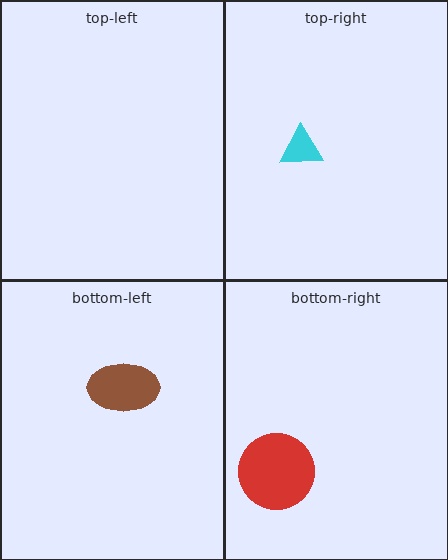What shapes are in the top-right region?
The cyan triangle.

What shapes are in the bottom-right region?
The red circle.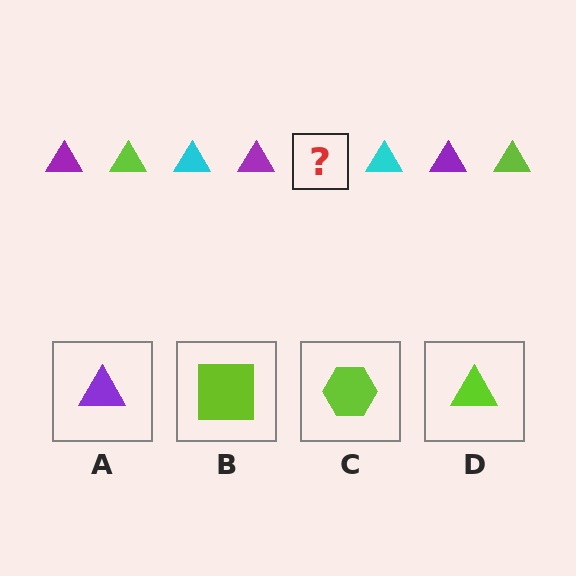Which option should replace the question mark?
Option D.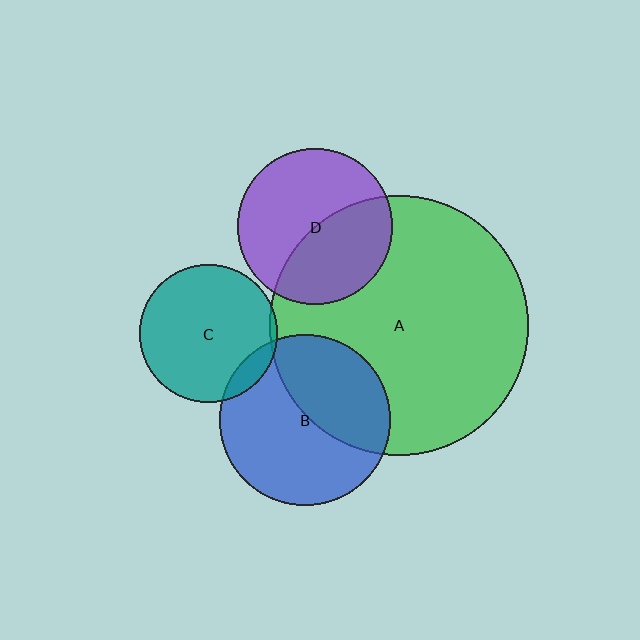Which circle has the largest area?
Circle A (green).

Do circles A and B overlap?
Yes.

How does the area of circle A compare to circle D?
Approximately 2.8 times.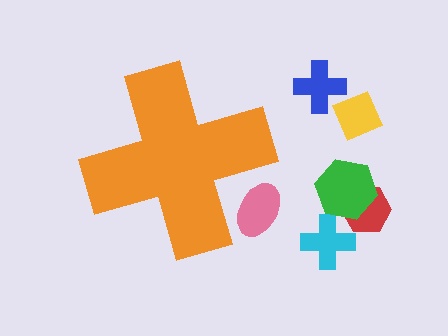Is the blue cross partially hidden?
No, the blue cross is fully visible.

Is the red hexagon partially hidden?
No, the red hexagon is fully visible.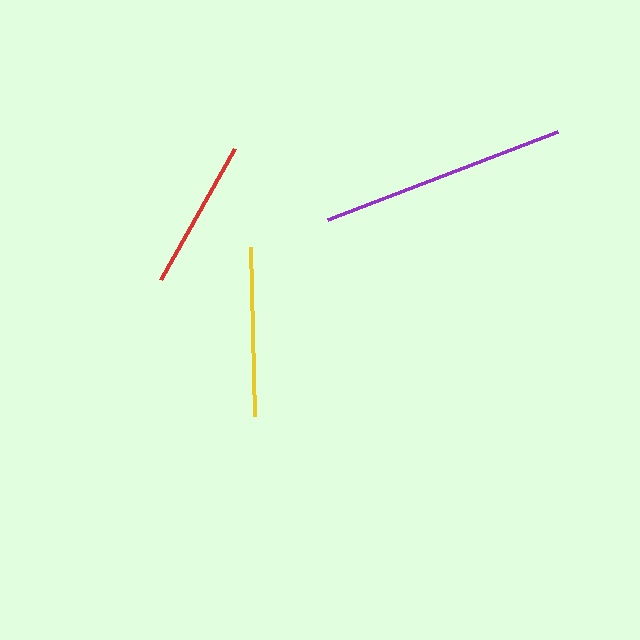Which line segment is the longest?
The purple line is the longest at approximately 246 pixels.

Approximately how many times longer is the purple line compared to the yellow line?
The purple line is approximately 1.5 times the length of the yellow line.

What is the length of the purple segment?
The purple segment is approximately 246 pixels long.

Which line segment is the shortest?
The red line is the shortest at approximately 151 pixels.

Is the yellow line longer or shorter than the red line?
The yellow line is longer than the red line.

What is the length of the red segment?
The red segment is approximately 151 pixels long.